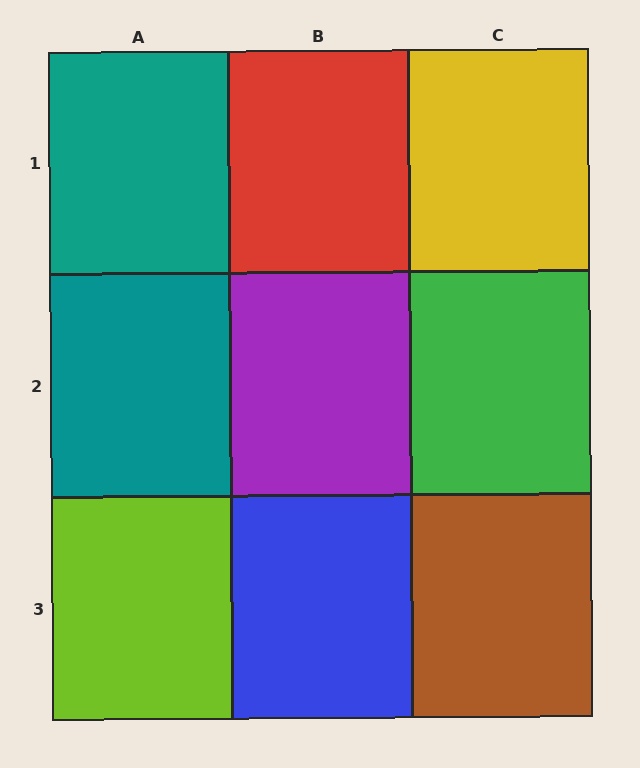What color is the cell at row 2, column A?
Teal.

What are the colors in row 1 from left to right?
Teal, red, yellow.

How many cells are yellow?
1 cell is yellow.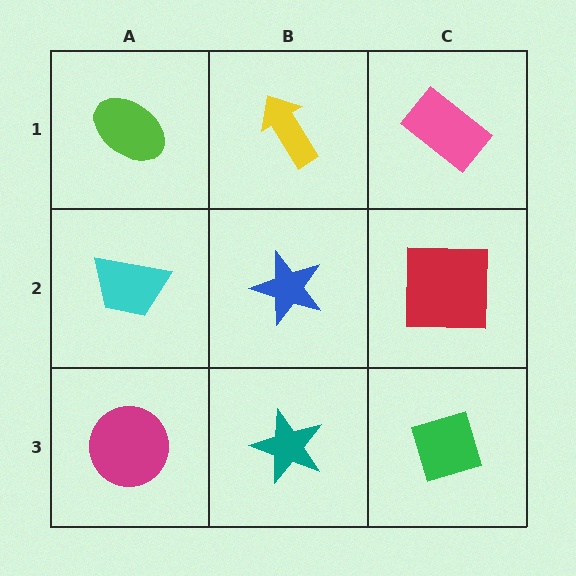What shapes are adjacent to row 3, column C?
A red square (row 2, column C), a teal star (row 3, column B).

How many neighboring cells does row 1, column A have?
2.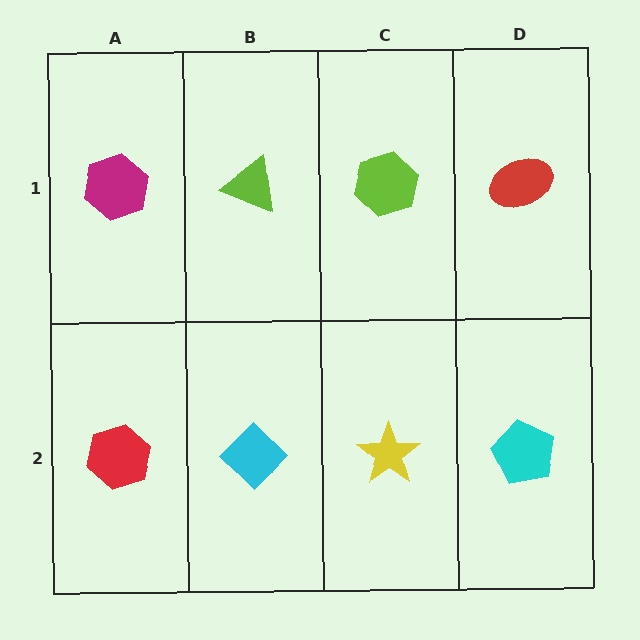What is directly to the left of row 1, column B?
A magenta hexagon.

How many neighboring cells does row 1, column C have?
3.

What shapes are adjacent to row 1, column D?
A cyan pentagon (row 2, column D), a lime hexagon (row 1, column C).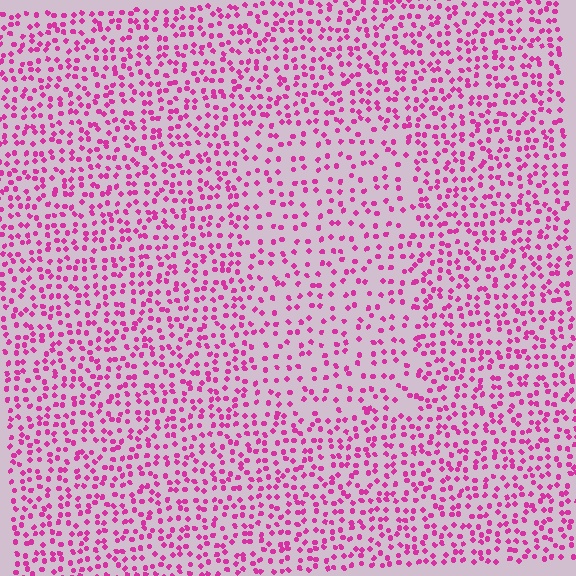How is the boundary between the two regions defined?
The boundary is defined by a change in element density (approximately 1.6x ratio). All elements are the same color, size, and shape.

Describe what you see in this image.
The image contains small magenta elements arranged at two different densities. A rectangle-shaped region is visible where the elements are less densely packed than the surrounding area.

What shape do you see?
I see a rectangle.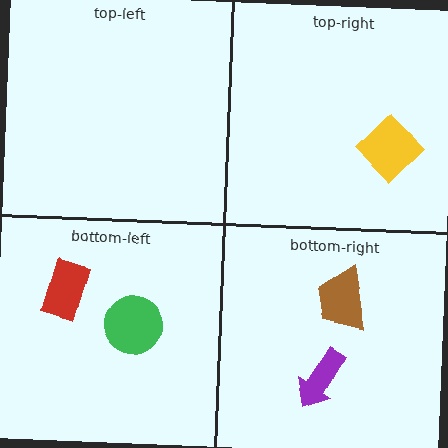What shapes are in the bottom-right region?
The brown trapezoid, the purple arrow.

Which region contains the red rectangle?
The bottom-left region.